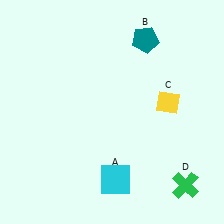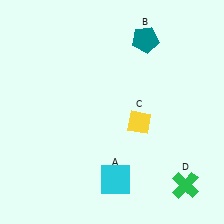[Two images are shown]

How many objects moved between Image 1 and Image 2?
1 object moved between the two images.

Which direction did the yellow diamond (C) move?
The yellow diamond (C) moved left.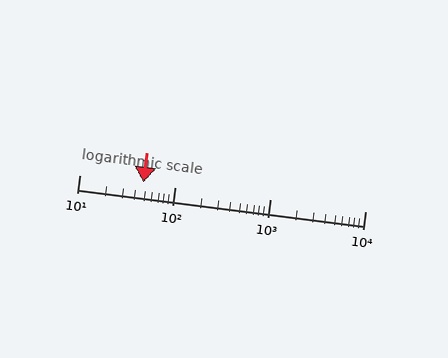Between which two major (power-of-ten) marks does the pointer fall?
The pointer is between 10 and 100.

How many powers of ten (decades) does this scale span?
The scale spans 3 decades, from 10 to 10000.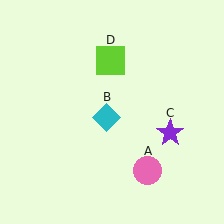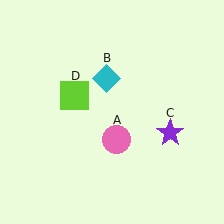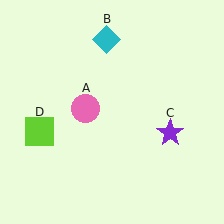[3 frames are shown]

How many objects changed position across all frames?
3 objects changed position: pink circle (object A), cyan diamond (object B), lime square (object D).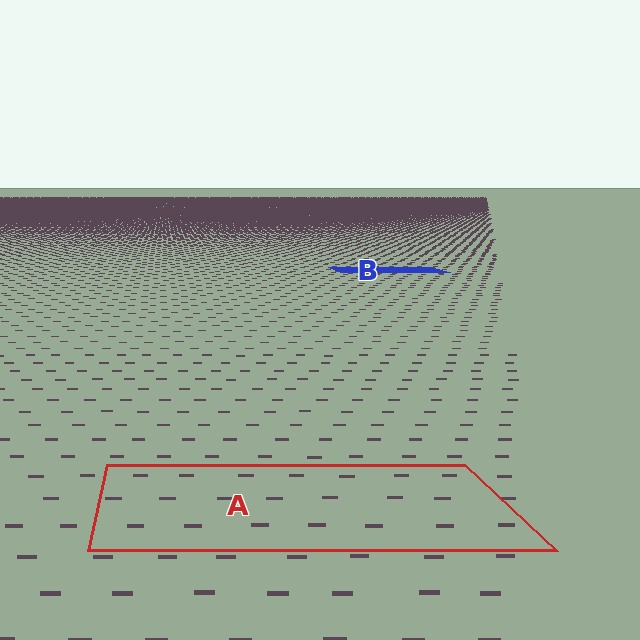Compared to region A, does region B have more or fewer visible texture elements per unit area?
Region B has more texture elements per unit area — they are packed more densely because it is farther away.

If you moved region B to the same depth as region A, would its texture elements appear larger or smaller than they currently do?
They would appear larger. At a closer depth, the same texture elements are projected at a bigger on-screen size.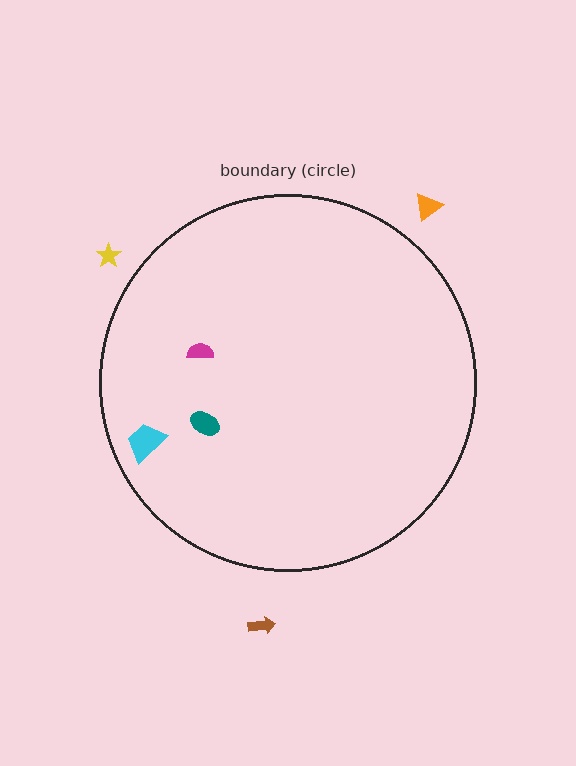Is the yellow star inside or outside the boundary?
Outside.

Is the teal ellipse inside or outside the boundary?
Inside.